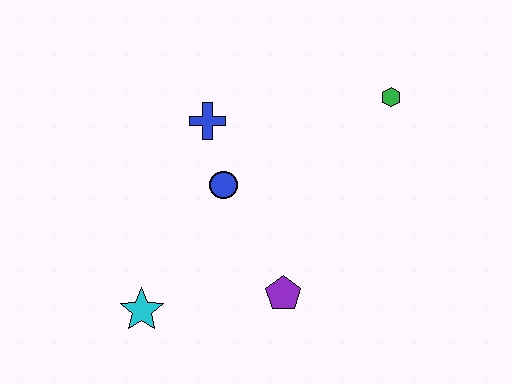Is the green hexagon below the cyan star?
No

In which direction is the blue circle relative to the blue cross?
The blue circle is below the blue cross.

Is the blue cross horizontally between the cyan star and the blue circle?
Yes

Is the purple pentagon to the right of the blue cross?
Yes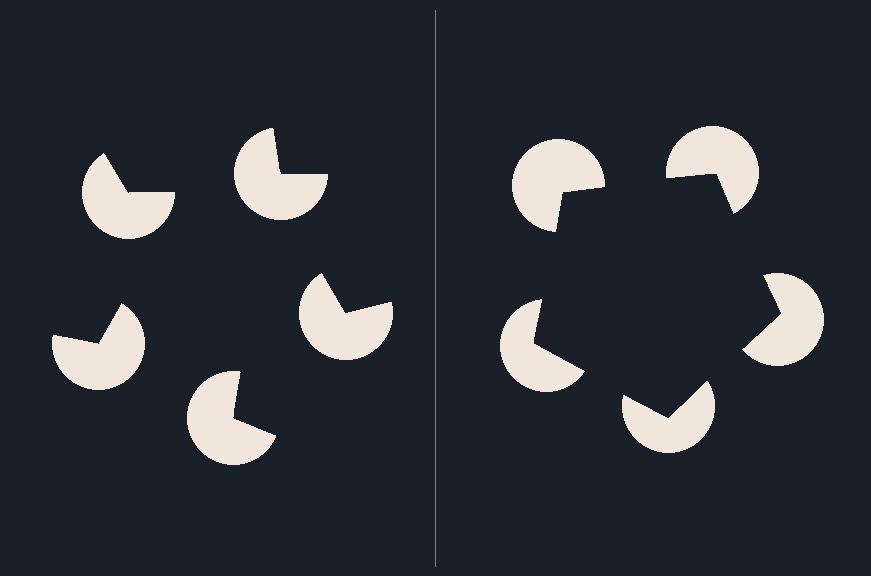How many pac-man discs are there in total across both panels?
10 — 5 on each side.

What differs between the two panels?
The pac-man discs are positioned identically on both sides; only the wedge orientations differ. On the right they align to a pentagon; on the left they are misaligned.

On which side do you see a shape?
An illusory pentagon appears on the right side. On the left side the wedge cuts are rotated, so no coherent shape forms.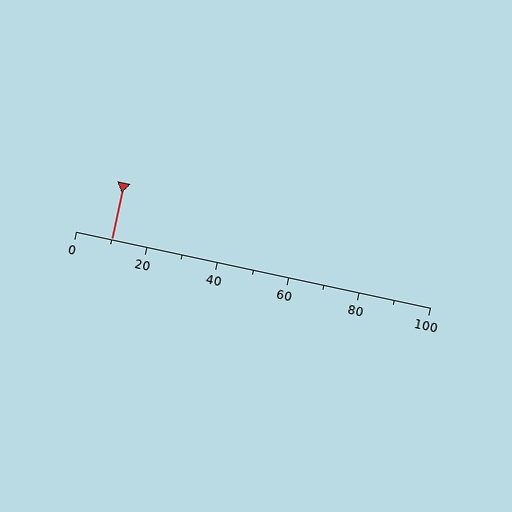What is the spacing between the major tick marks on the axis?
The major ticks are spaced 20 apart.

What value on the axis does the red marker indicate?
The marker indicates approximately 10.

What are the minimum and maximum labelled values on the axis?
The axis runs from 0 to 100.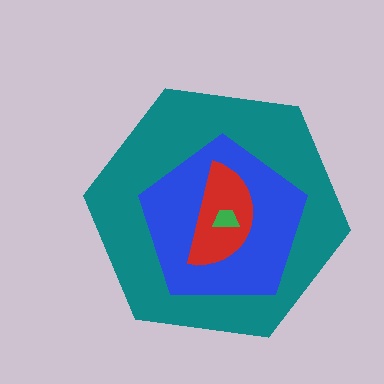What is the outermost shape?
The teal hexagon.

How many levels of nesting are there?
4.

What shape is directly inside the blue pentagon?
The red semicircle.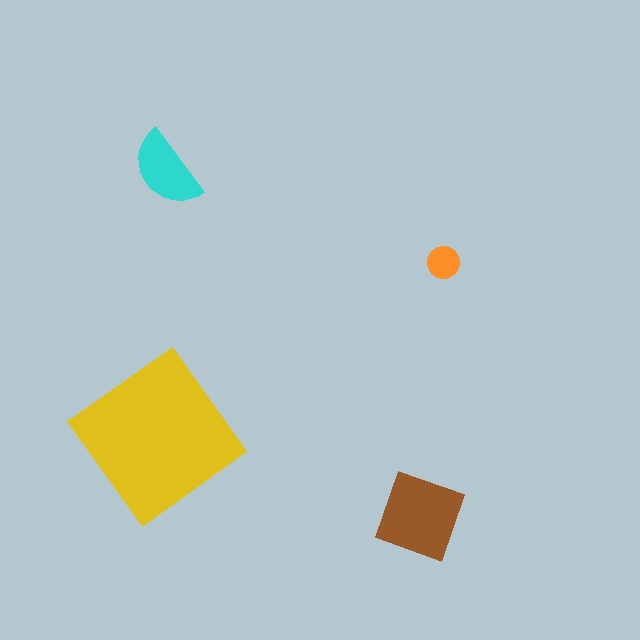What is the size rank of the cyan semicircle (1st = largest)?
3rd.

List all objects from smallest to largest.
The orange circle, the cyan semicircle, the brown diamond, the yellow diamond.